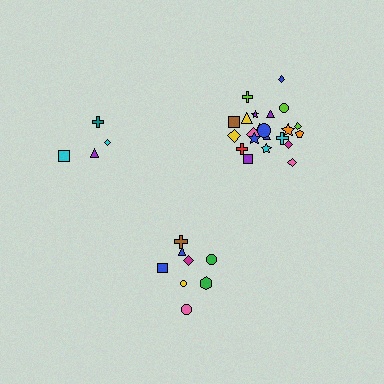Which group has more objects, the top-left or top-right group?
The top-right group.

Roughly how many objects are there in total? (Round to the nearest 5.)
Roughly 35 objects in total.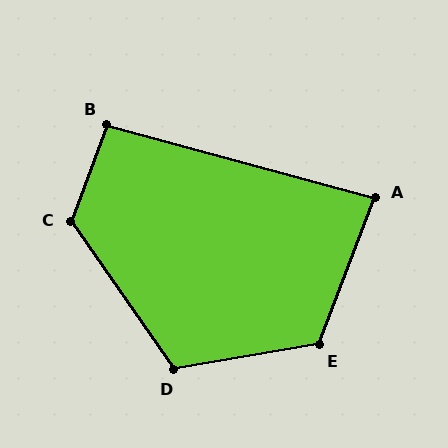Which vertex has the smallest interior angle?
A, at approximately 84 degrees.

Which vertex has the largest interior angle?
C, at approximately 124 degrees.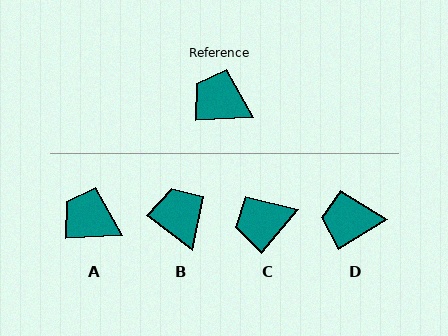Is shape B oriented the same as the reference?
No, it is off by about 40 degrees.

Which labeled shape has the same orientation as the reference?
A.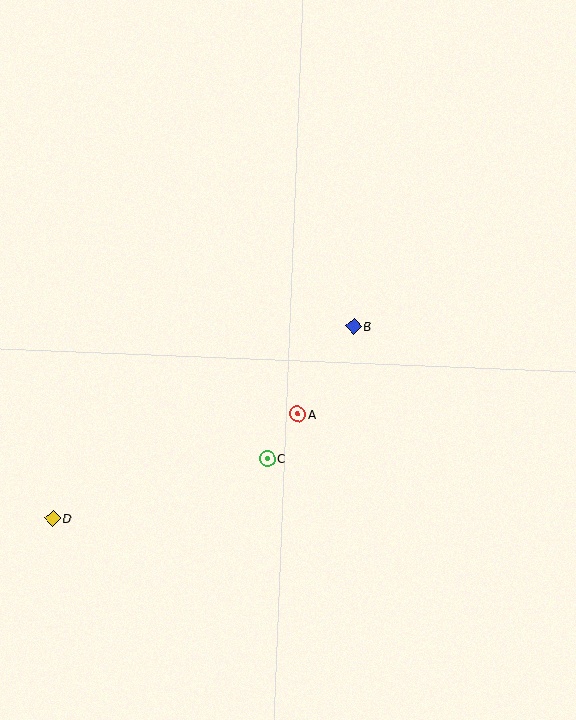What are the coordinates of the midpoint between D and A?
The midpoint between D and A is at (175, 466).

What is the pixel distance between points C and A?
The distance between C and A is 54 pixels.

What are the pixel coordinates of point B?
Point B is at (354, 326).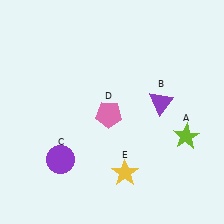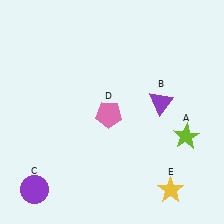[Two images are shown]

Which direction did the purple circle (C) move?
The purple circle (C) moved down.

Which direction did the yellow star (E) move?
The yellow star (E) moved right.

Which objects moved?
The objects that moved are: the purple circle (C), the yellow star (E).